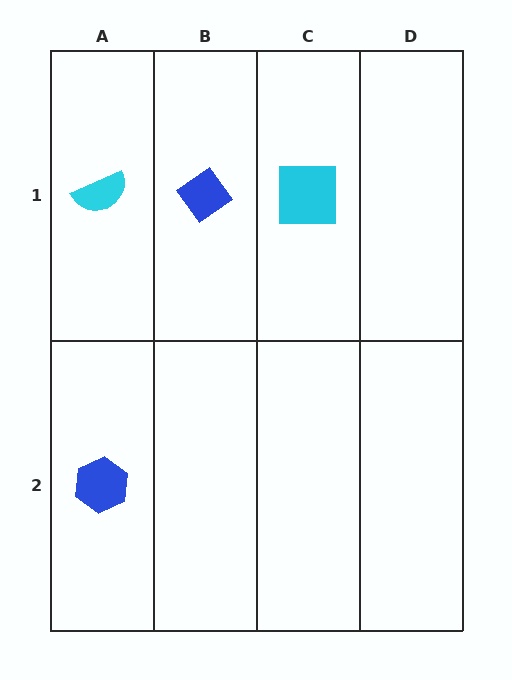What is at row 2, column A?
A blue hexagon.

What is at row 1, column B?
A blue diamond.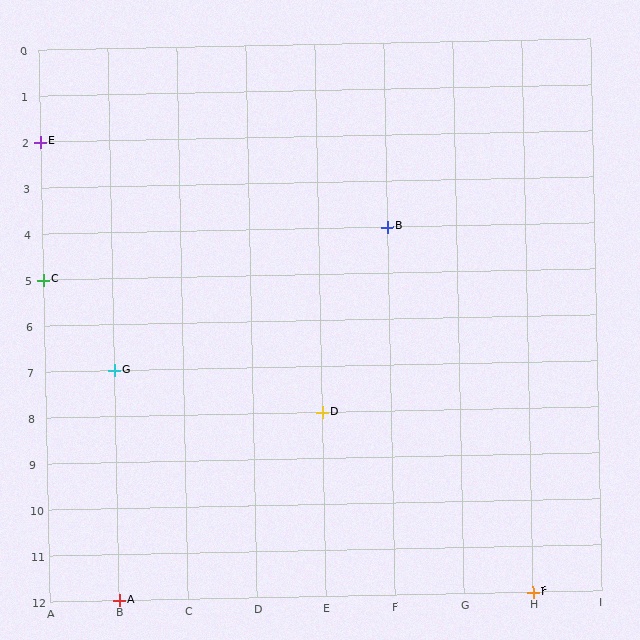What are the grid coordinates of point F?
Point F is at grid coordinates (H, 12).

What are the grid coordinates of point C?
Point C is at grid coordinates (A, 5).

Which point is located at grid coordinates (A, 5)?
Point C is at (A, 5).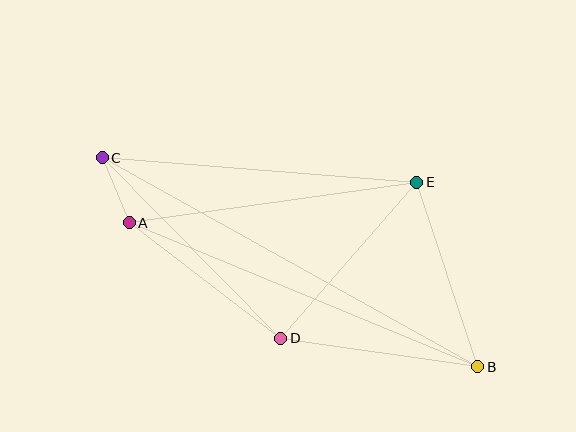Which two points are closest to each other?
Points A and C are closest to each other.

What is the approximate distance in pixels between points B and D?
The distance between B and D is approximately 199 pixels.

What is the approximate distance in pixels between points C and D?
The distance between C and D is approximately 254 pixels.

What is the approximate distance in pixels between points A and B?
The distance between A and B is approximately 377 pixels.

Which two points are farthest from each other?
Points B and C are farthest from each other.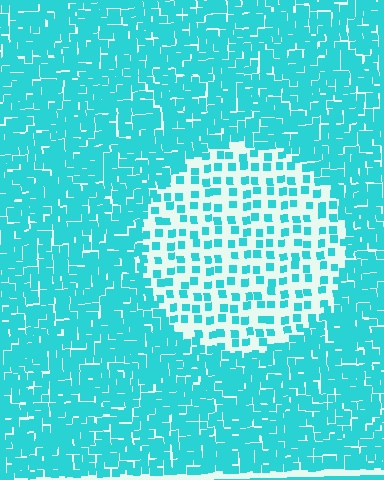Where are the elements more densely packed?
The elements are more densely packed outside the circle boundary.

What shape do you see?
I see a circle.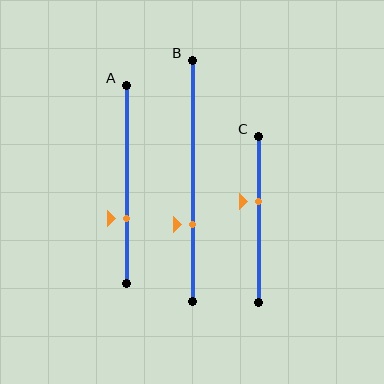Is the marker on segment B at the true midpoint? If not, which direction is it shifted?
No, the marker on segment B is shifted downward by about 18% of the segment length.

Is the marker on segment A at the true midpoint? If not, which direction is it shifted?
No, the marker on segment A is shifted downward by about 17% of the segment length.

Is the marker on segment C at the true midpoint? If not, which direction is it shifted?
No, the marker on segment C is shifted upward by about 11% of the segment length.